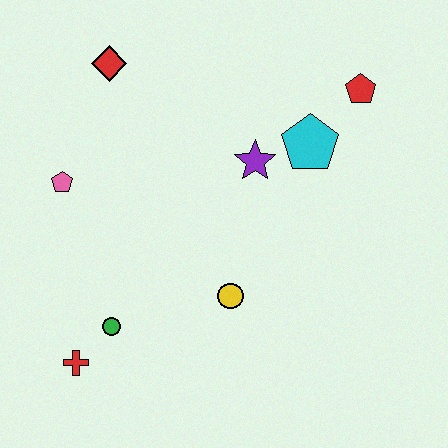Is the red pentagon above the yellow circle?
Yes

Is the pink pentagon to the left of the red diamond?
Yes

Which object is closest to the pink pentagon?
The red diamond is closest to the pink pentagon.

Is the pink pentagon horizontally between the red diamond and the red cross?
No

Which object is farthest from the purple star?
The red cross is farthest from the purple star.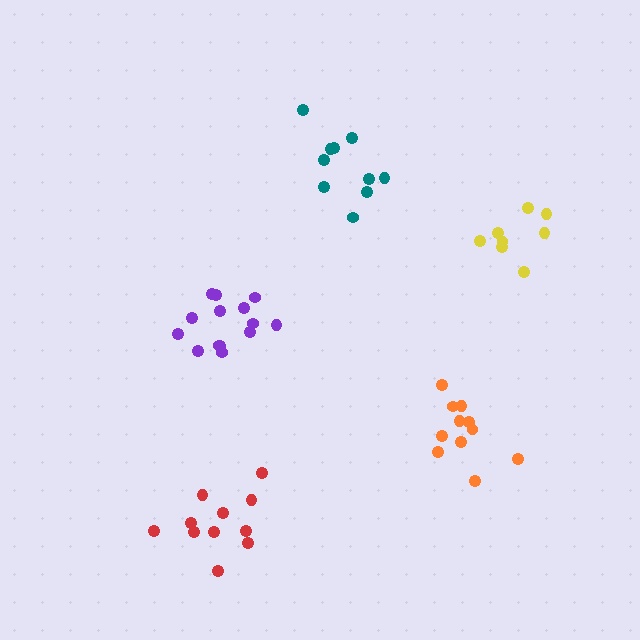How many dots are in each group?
Group 1: 14 dots, Group 2: 10 dots, Group 3: 11 dots, Group 4: 11 dots, Group 5: 8 dots (54 total).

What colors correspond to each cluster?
The clusters are colored: purple, teal, orange, red, yellow.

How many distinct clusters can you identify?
There are 5 distinct clusters.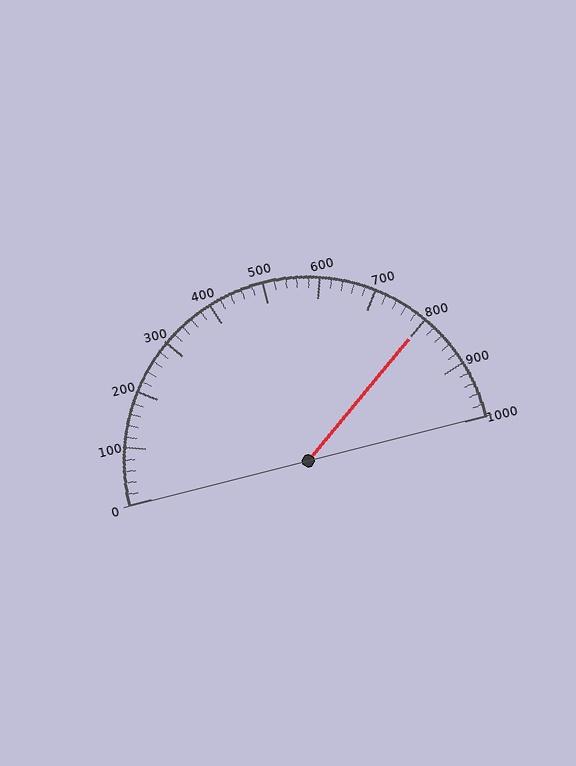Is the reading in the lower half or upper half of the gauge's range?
The reading is in the upper half of the range (0 to 1000).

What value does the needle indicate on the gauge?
The needle indicates approximately 800.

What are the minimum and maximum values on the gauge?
The gauge ranges from 0 to 1000.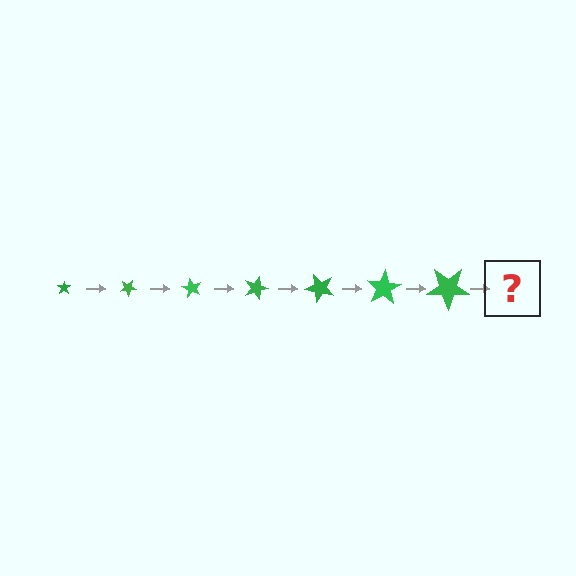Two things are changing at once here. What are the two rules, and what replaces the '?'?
The two rules are that the star grows larger each step and it rotates 30 degrees each step. The '?' should be a star, larger than the previous one and rotated 210 degrees from the start.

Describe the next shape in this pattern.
It should be a star, larger than the previous one and rotated 210 degrees from the start.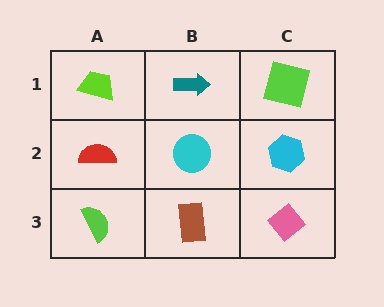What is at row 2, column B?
A cyan circle.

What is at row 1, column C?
A lime square.